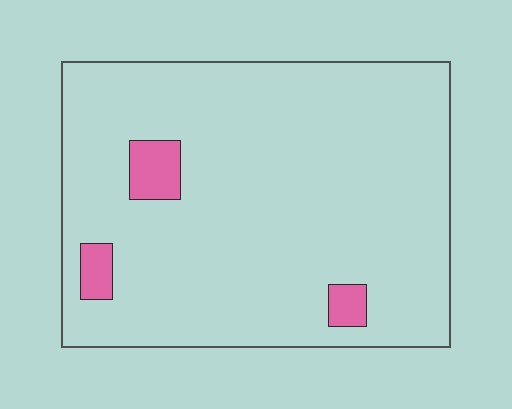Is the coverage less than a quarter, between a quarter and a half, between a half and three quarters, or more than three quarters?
Less than a quarter.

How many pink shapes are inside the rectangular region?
3.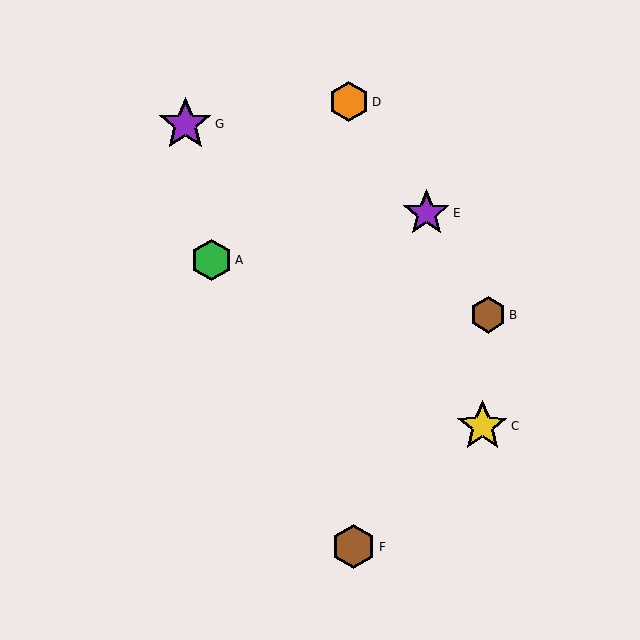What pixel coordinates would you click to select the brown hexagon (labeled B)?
Click at (488, 315) to select the brown hexagon B.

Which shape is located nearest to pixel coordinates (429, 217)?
The purple star (labeled E) at (426, 213) is nearest to that location.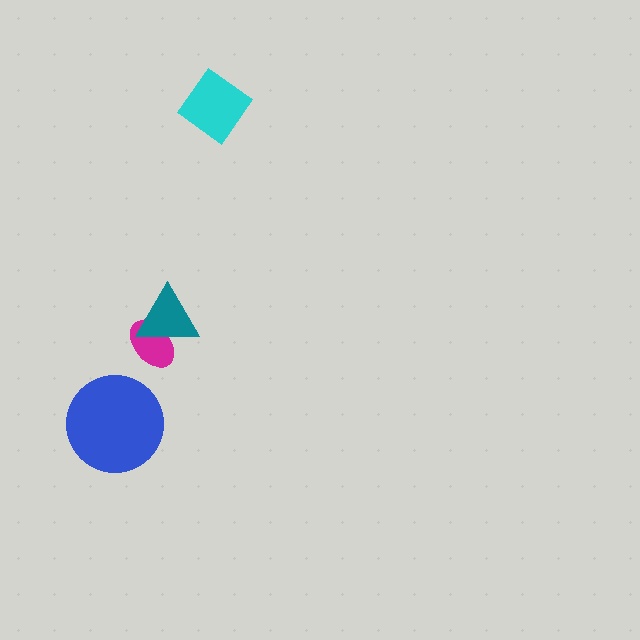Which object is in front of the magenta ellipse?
The teal triangle is in front of the magenta ellipse.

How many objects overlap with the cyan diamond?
0 objects overlap with the cyan diamond.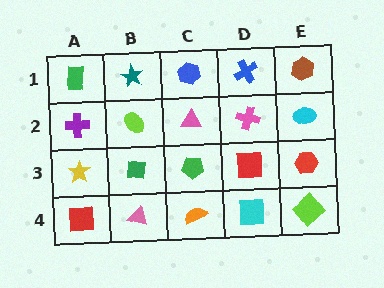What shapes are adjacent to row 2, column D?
A blue cross (row 1, column D), a red square (row 3, column D), a pink triangle (row 2, column C), a cyan ellipse (row 2, column E).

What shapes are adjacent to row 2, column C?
A blue hexagon (row 1, column C), a green pentagon (row 3, column C), a lime ellipse (row 2, column B), a pink cross (row 2, column D).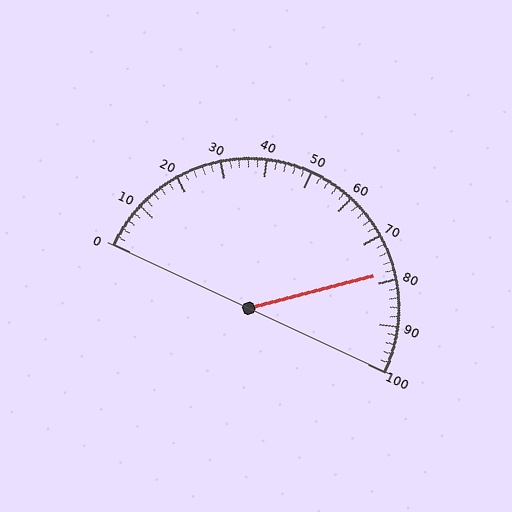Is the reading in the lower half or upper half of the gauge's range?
The reading is in the upper half of the range (0 to 100).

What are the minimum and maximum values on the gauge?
The gauge ranges from 0 to 100.